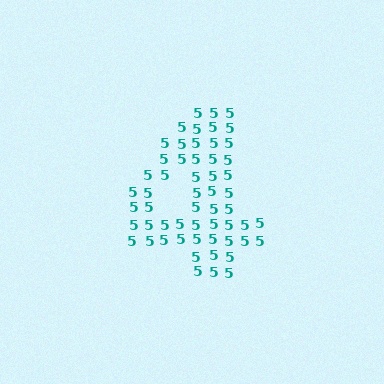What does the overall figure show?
The overall figure shows the digit 4.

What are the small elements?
The small elements are digit 5's.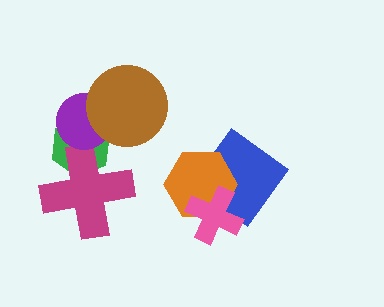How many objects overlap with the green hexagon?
3 objects overlap with the green hexagon.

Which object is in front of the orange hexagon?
The pink cross is in front of the orange hexagon.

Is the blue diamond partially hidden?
Yes, it is partially covered by another shape.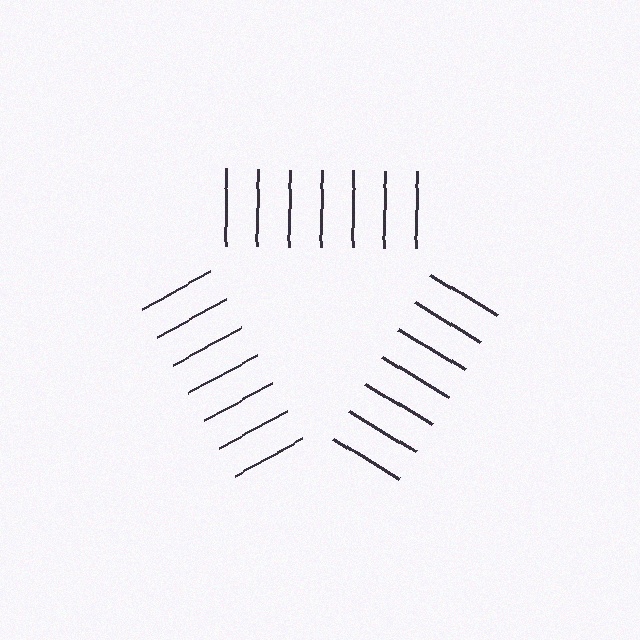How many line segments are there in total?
21 — 7 along each of the 3 edges.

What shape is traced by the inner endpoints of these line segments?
An illusory triangle — the line segments terminate on its edges but no continuous stroke is drawn.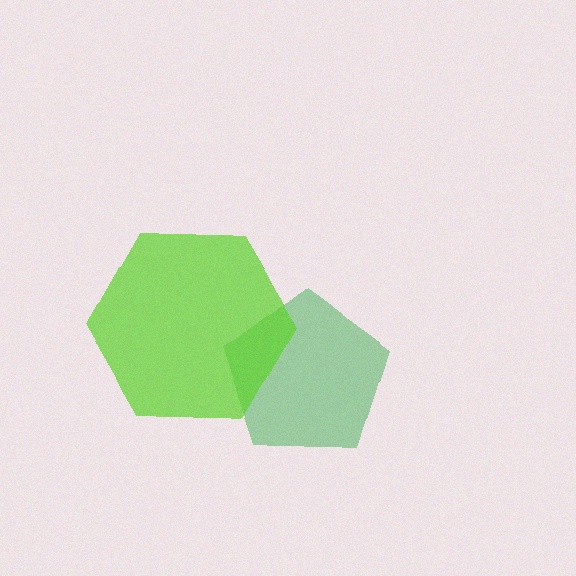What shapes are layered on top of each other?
The layered shapes are: a green pentagon, a lime hexagon.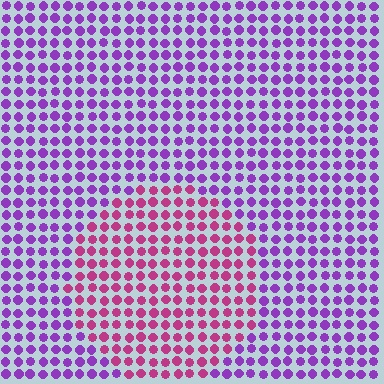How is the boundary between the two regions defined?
The boundary is defined purely by a slight shift in hue (about 45 degrees). Spacing, size, and orientation are identical on both sides.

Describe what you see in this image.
The image is filled with small purple elements in a uniform arrangement. A circle-shaped region is visible where the elements are tinted to a slightly different hue, forming a subtle color boundary.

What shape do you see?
I see a circle.